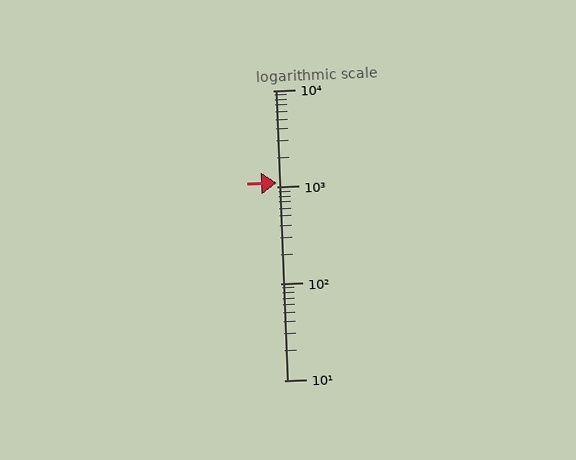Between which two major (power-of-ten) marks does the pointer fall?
The pointer is between 1000 and 10000.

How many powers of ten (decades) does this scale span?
The scale spans 3 decades, from 10 to 10000.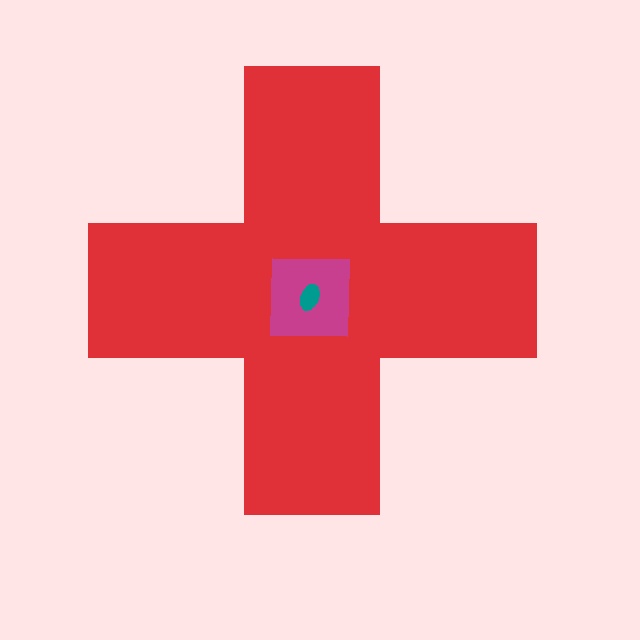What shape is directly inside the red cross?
The magenta square.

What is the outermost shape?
The red cross.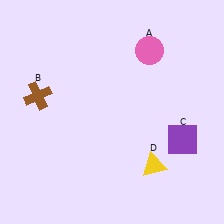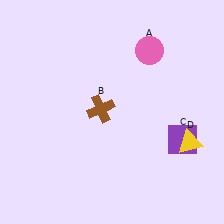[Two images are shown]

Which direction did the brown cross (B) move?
The brown cross (B) moved right.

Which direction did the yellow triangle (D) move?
The yellow triangle (D) moved right.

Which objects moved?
The objects that moved are: the brown cross (B), the yellow triangle (D).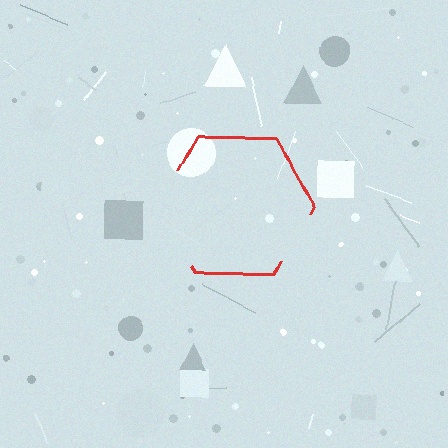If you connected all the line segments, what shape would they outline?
They would outline a hexagon.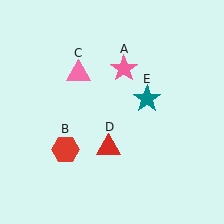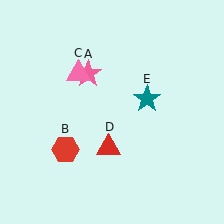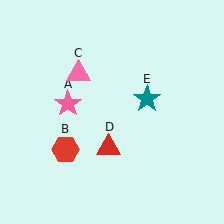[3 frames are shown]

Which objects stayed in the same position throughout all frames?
Red hexagon (object B) and pink triangle (object C) and red triangle (object D) and teal star (object E) remained stationary.